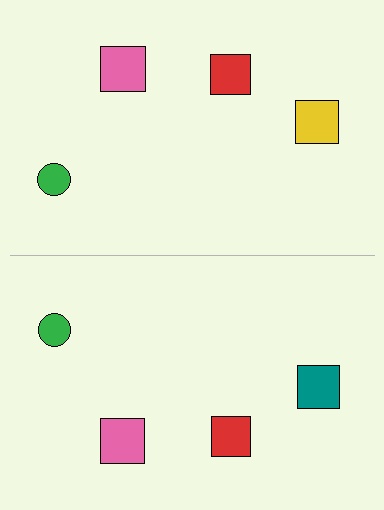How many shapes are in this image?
There are 8 shapes in this image.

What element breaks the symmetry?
The teal square on the bottom side breaks the symmetry — its mirror counterpart is yellow.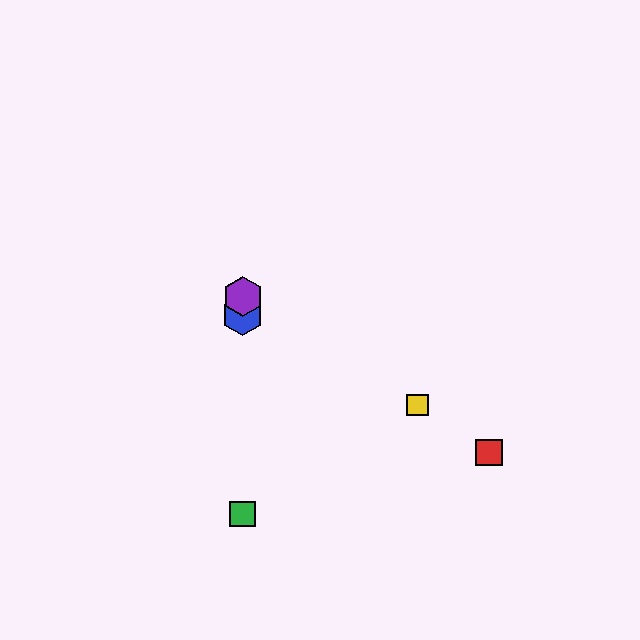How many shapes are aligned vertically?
3 shapes (the blue hexagon, the green square, the purple hexagon) are aligned vertically.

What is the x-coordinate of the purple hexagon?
The purple hexagon is at x≈243.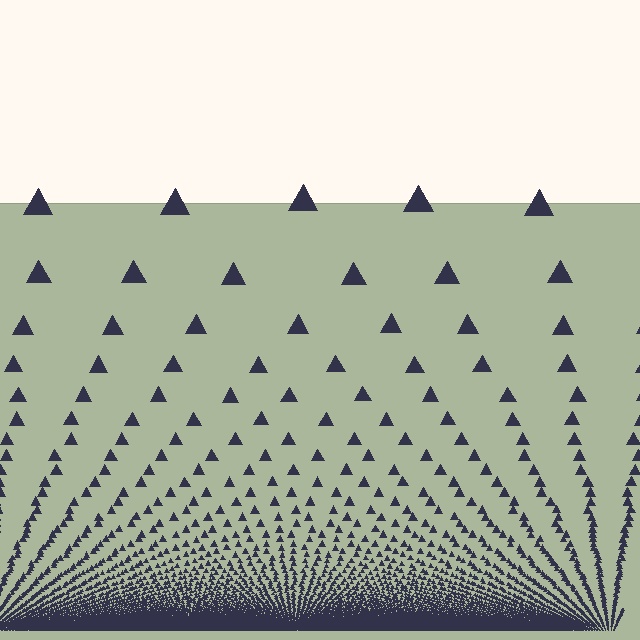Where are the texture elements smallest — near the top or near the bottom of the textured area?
Near the bottom.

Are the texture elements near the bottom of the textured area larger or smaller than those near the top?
Smaller. The gradient is inverted — elements near the bottom are smaller and denser.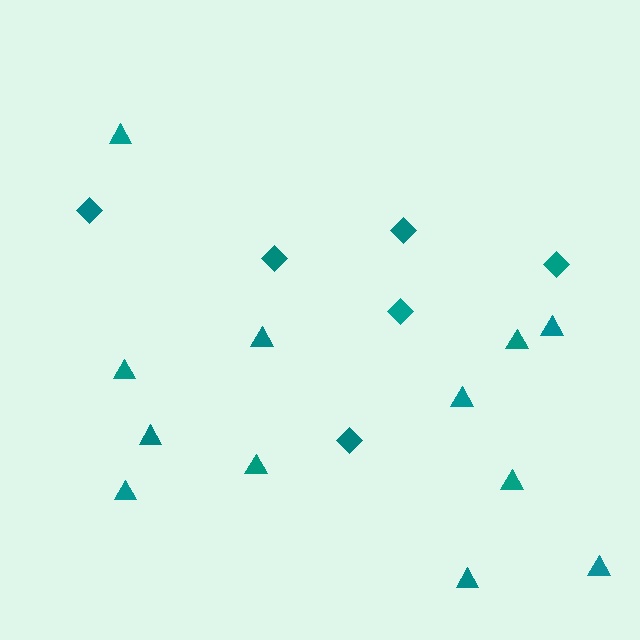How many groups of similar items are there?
There are 2 groups: one group of triangles (12) and one group of diamonds (6).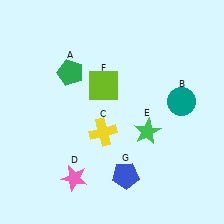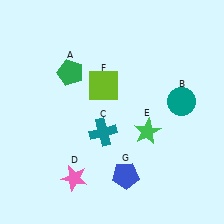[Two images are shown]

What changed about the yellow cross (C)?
In Image 1, C is yellow. In Image 2, it changed to teal.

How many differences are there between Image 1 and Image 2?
There is 1 difference between the two images.